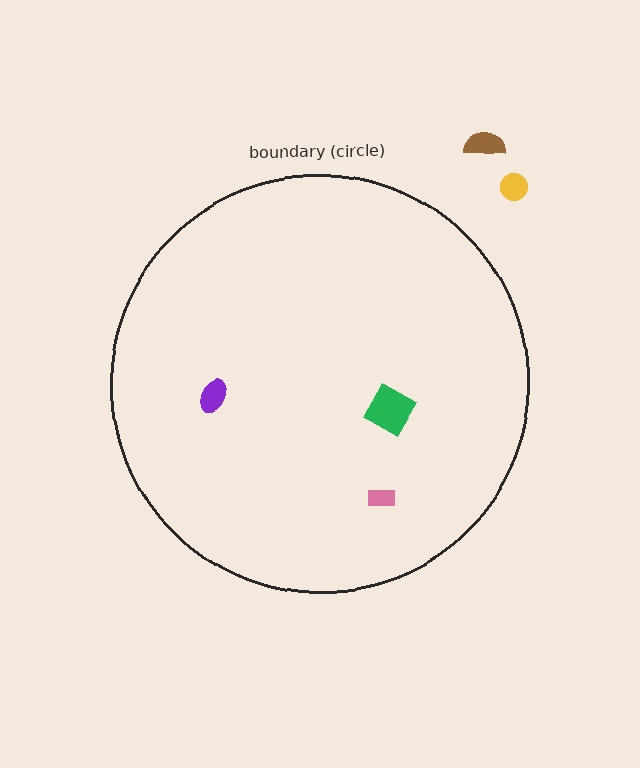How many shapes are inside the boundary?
3 inside, 2 outside.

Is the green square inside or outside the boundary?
Inside.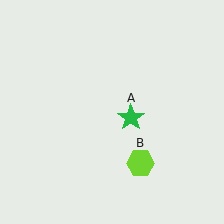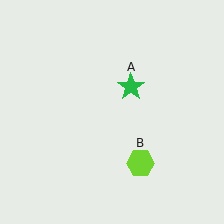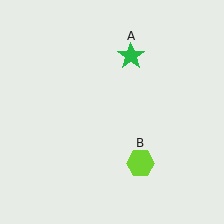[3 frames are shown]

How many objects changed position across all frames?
1 object changed position: green star (object A).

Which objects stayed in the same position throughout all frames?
Lime hexagon (object B) remained stationary.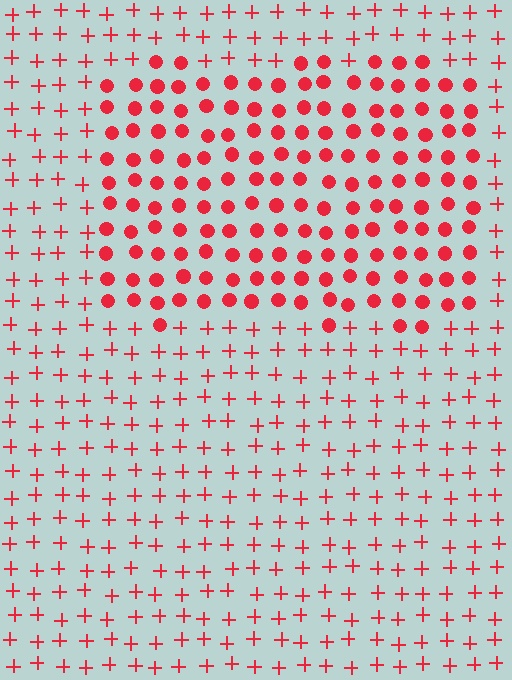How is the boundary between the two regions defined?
The boundary is defined by a change in element shape: circles inside vs. plus signs outside. All elements share the same color and spacing.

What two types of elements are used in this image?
The image uses circles inside the rectangle region and plus signs outside it.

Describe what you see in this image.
The image is filled with small red elements arranged in a uniform grid. A rectangle-shaped region contains circles, while the surrounding area contains plus signs. The boundary is defined purely by the change in element shape.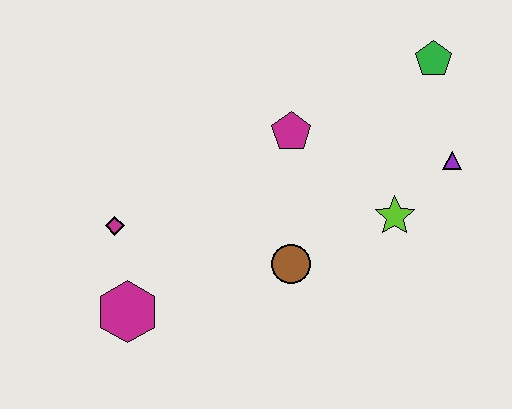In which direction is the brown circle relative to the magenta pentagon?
The brown circle is below the magenta pentagon.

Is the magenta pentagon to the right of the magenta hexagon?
Yes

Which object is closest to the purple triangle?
The lime star is closest to the purple triangle.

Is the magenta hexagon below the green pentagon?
Yes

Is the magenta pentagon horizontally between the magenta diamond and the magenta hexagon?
No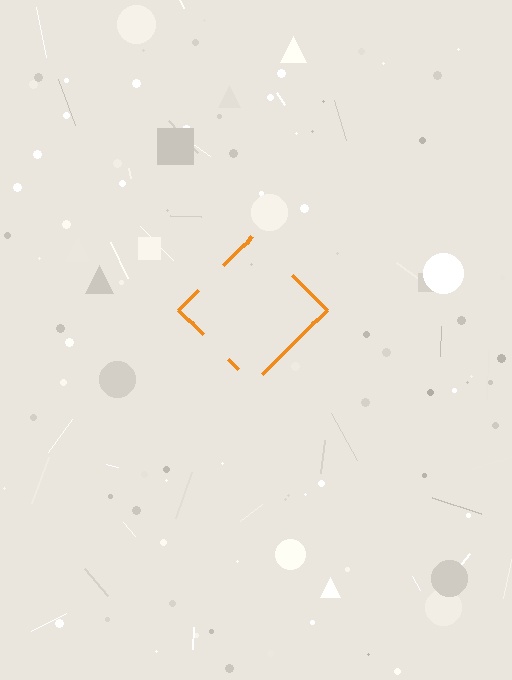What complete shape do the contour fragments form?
The contour fragments form a diamond.